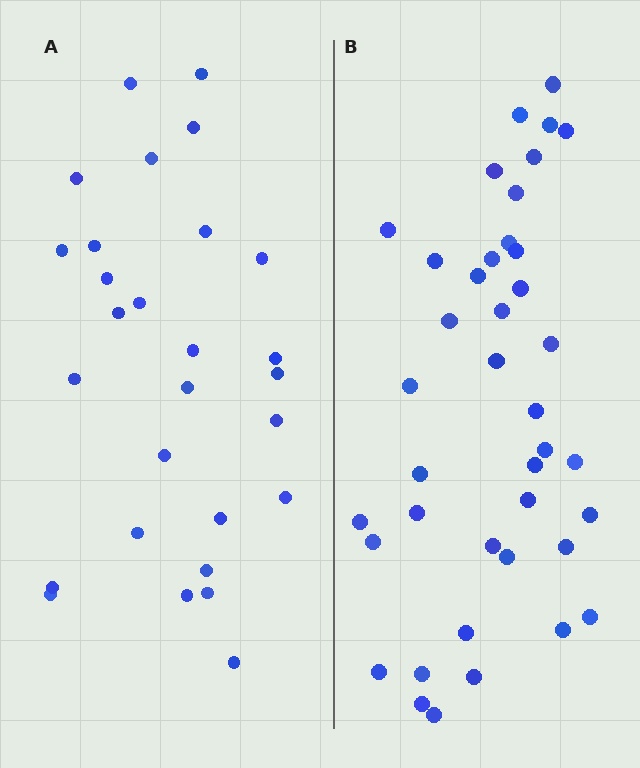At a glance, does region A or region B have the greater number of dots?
Region B (the right region) has more dots.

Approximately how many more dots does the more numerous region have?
Region B has roughly 12 or so more dots than region A.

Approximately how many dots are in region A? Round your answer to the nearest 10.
About 30 dots. (The exact count is 28, which rounds to 30.)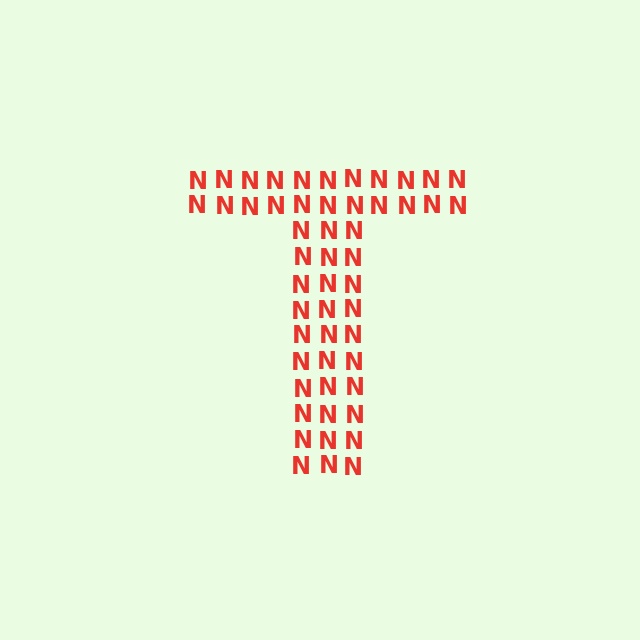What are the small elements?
The small elements are letter N's.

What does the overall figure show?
The overall figure shows the letter T.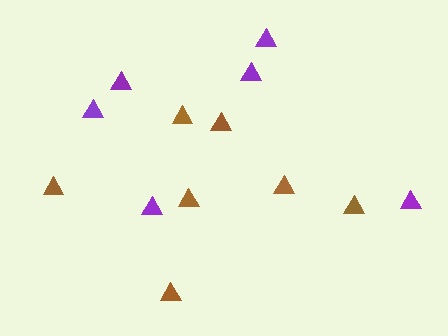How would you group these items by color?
There are 2 groups: one group of purple triangles (6) and one group of brown triangles (7).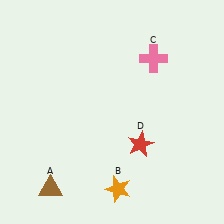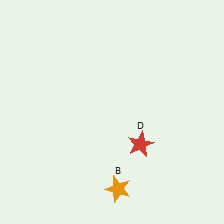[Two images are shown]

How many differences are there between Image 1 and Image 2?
There are 2 differences between the two images.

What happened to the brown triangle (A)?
The brown triangle (A) was removed in Image 2. It was in the bottom-left area of Image 1.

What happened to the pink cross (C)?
The pink cross (C) was removed in Image 2. It was in the top-right area of Image 1.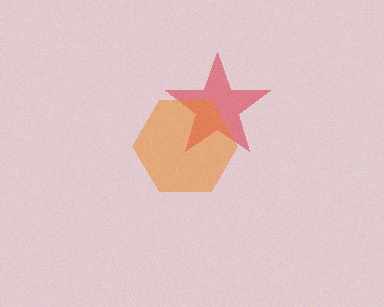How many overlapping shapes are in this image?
There are 2 overlapping shapes in the image.